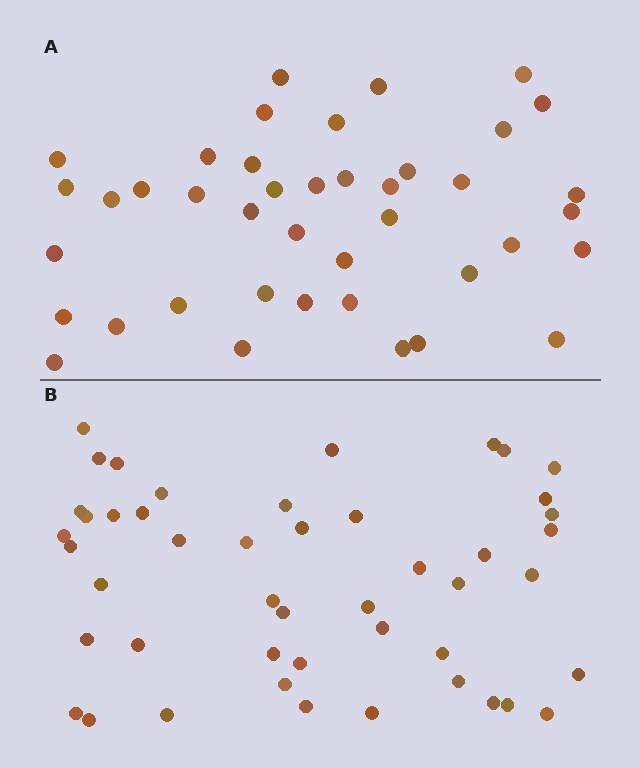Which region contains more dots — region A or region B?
Region B (the bottom region) has more dots.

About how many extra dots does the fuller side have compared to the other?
Region B has about 6 more dots than region A.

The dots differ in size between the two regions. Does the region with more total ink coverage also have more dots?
No. Region A has more total ink coverage because its dots are larger, but region B actually contains more individual dots. Total area can be misleading — the number of items is what matters here.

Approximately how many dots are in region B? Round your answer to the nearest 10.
About 50 dots. (The exact count is 47, which rounds to 50.)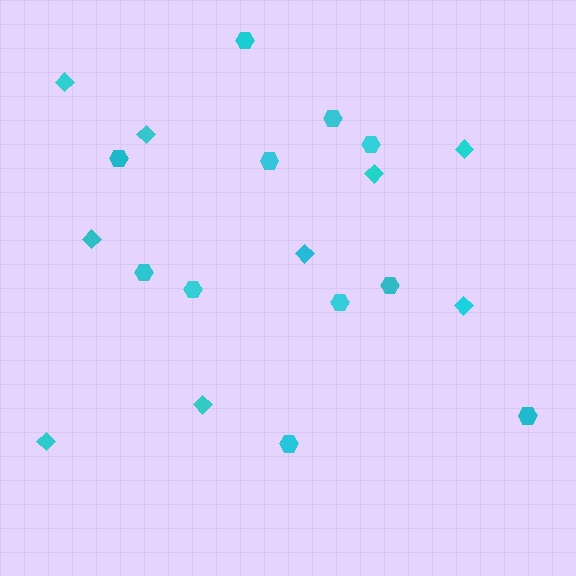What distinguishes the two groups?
There are 2 groups: one group of diamonds (9) and one group of hexagons (11).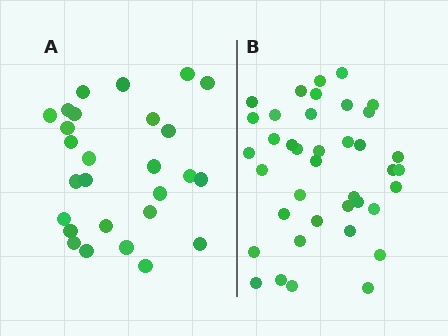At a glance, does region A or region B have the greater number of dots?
Region B (the right region) has more dots.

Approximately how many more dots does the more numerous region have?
Region B has roughly 12 or so more dots than region A.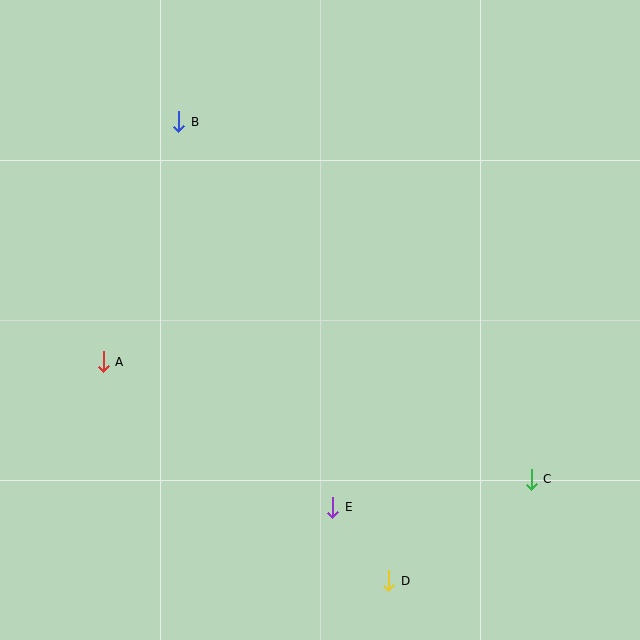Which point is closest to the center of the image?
Point E at (333, 507) is closest to the center.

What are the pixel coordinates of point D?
Point D is at (389, 581).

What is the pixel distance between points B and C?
The distance between B and C is 502 pixels.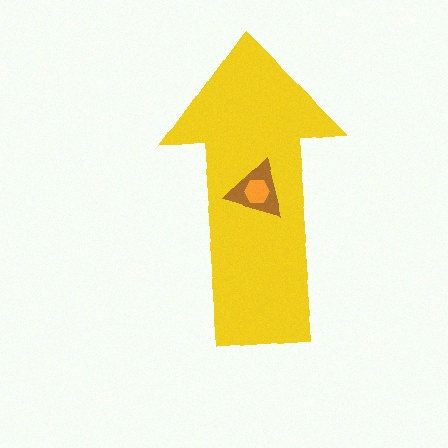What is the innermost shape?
The orange hexagon.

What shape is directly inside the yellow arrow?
The brown triangle.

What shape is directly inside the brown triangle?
The orange hexagon.